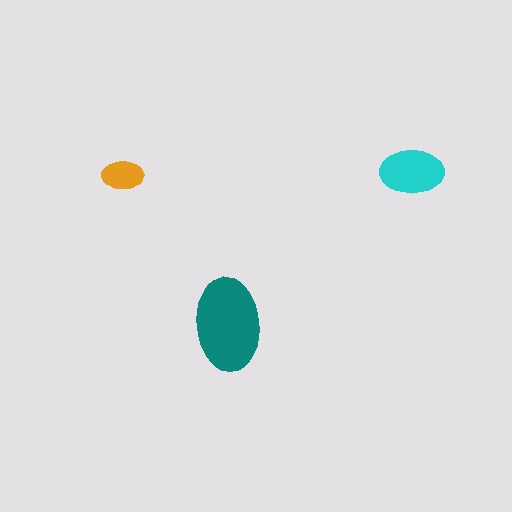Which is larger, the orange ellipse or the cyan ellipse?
The cyan one.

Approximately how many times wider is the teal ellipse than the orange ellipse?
About 2 times wider.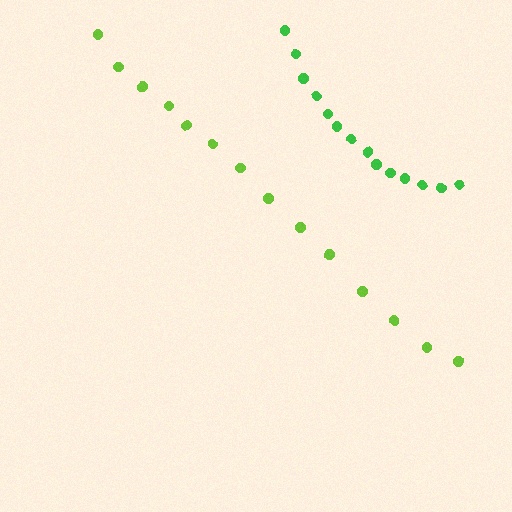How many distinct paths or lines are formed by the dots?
There are 2 distinct paths.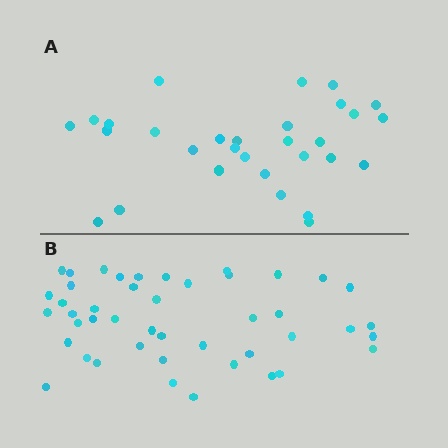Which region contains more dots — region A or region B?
Region B (the bottom region) has more dots.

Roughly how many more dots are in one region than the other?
Region B has approximately 15 more dots than region A.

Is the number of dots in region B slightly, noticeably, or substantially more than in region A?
Region B has substantially more. The ratio is roughly 1.5 to 1.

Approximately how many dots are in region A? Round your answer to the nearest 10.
About 30 dots.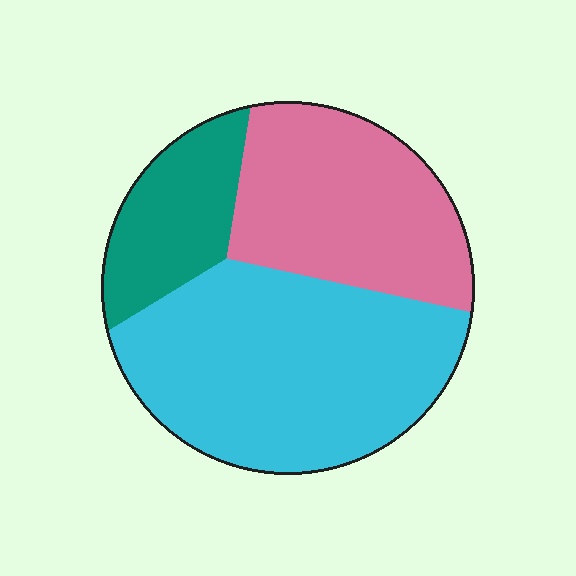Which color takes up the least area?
Teal, at roughly 15%.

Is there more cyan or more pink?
Cyan.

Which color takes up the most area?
Cyan, at roughly 50%.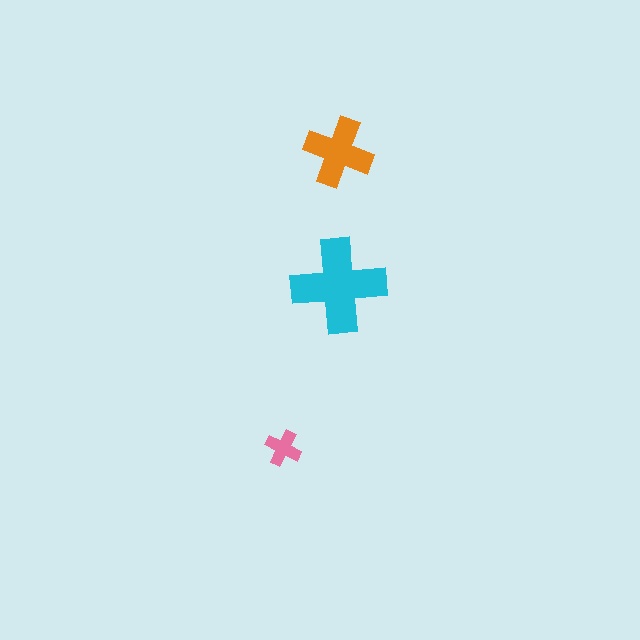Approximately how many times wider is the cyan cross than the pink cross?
About 2.5 times wider.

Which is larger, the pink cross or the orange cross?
The orange one.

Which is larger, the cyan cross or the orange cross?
The cyan one.